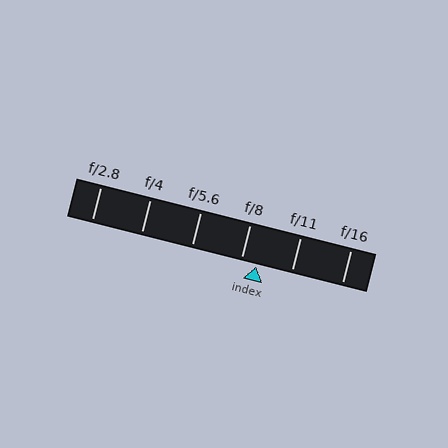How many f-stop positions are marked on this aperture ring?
There are 6 f-stop positions marked.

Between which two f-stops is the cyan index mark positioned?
The index mark is between f/8 and f/11.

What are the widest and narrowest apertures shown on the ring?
The widest aperture shown is f/2.8 and the narrowest is f/16.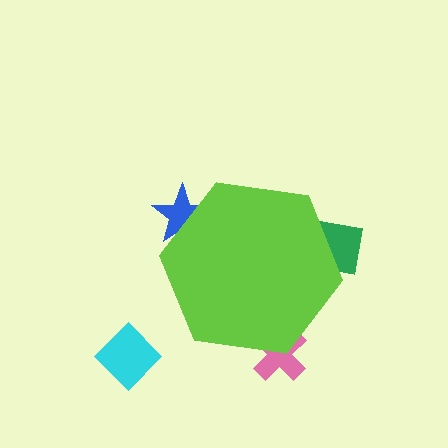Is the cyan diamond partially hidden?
No, the cyan diamond is fully visible.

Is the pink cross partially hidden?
Yes, the pink cross is partially hidden behind the lime hexagon.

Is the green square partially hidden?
Yes, the green square is partially hidden behind the lime hexagon.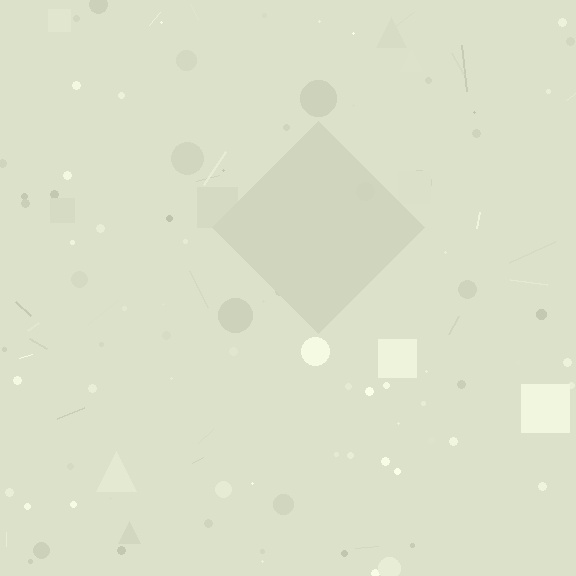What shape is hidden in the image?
A diamond is hidden in the image.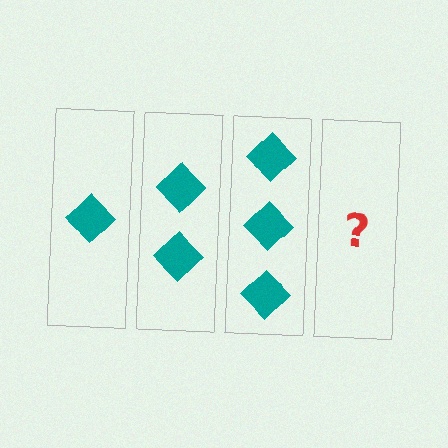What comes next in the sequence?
The next element should be 4 diamonds.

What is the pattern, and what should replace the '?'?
The pattern is that each step adds one more diamond. The '?' should be 4 diamonds.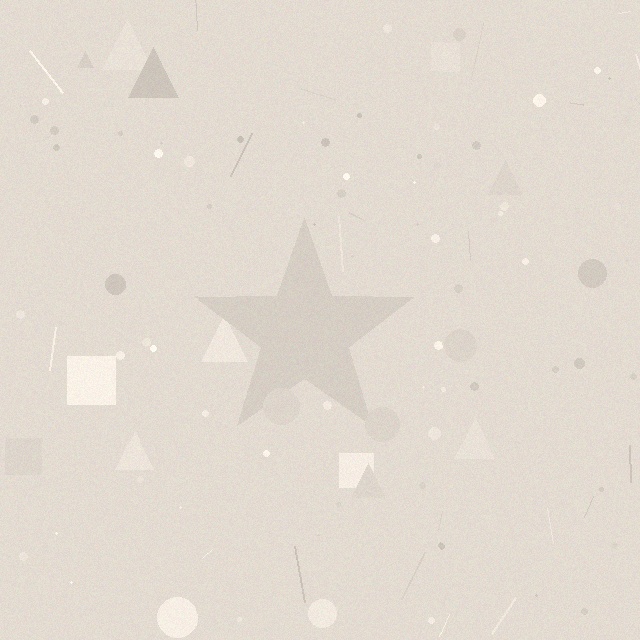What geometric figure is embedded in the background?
A star is embedded in the background.